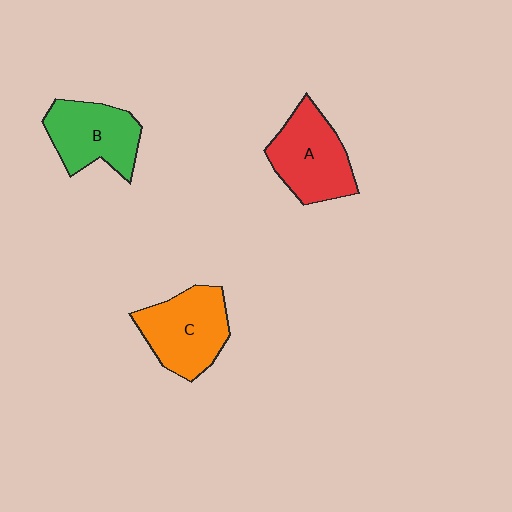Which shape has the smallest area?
Shape B (green).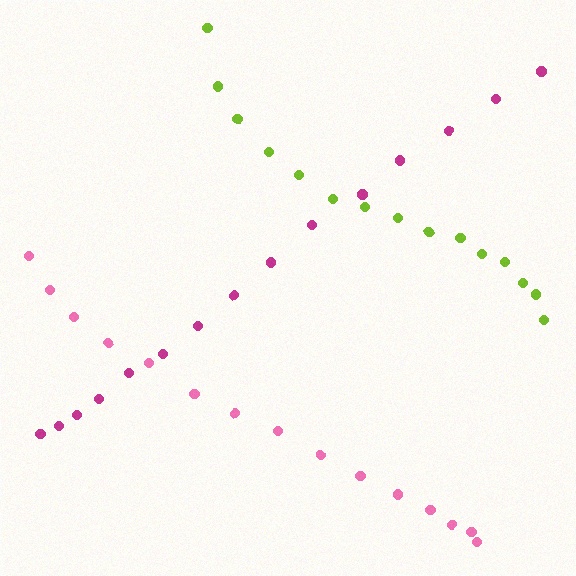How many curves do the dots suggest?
There are 3 distinct paths.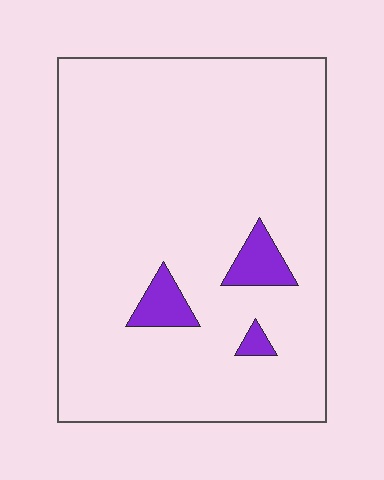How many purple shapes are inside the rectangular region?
3.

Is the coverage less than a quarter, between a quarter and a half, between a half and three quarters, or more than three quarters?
Less than a quarter.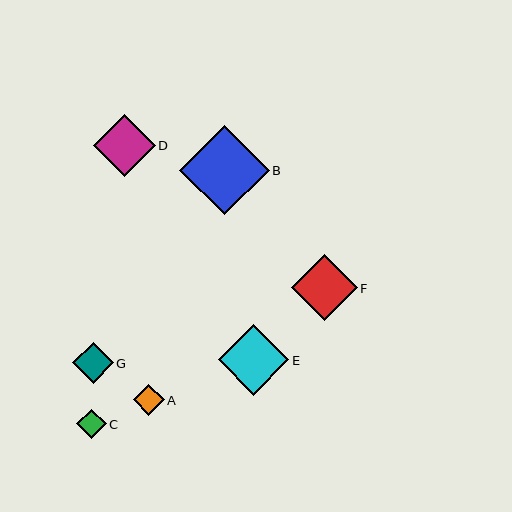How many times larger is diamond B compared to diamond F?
Diamond B is approximately 1.4 times the size of diamond F.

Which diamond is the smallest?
Diamond C is the smallest with a size of approximately 29 pixels.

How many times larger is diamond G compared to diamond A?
Diamond G is approximately 1.3 times the size of diamond A.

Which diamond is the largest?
Diamond B is the largest with a size of approximately 89 pixels.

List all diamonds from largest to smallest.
From largest to smallest: B, E, F, D, G, A, C.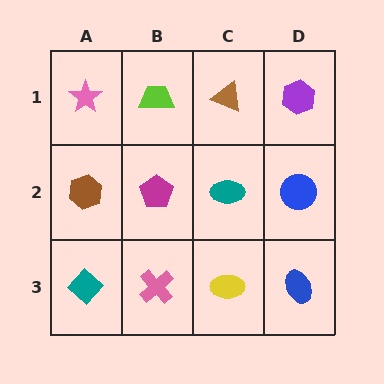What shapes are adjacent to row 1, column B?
A magenta pentagon (row 2, column B), a pink star (row 1, column A), a brown triangle (row 1, column C).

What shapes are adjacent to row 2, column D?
A purple hexagon (row 1, column D), a blue ellipse (row 3, column D), a teal ellipse (row 2, column C).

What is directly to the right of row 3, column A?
A pink cross.